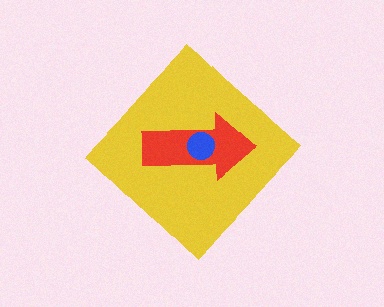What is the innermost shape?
The blue circle.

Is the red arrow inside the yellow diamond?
Yes.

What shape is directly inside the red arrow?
The blue circle.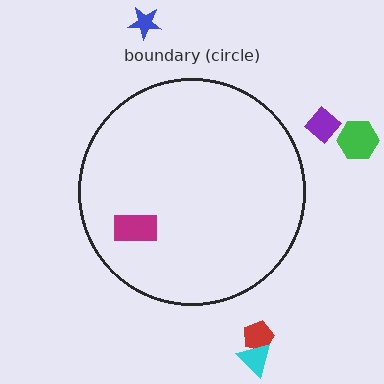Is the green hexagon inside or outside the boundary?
Outside.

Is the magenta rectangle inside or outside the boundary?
Inside.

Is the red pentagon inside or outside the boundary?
Outside.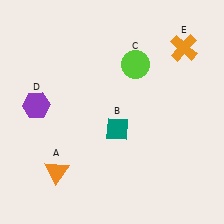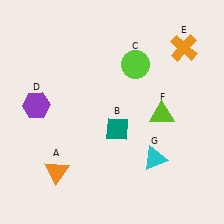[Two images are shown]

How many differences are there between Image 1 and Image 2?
There are 2 differences between the two images.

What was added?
A lime triangle (F), a cyan triangle (G) were added in Image 2.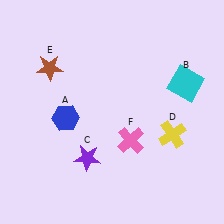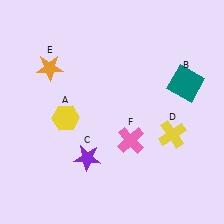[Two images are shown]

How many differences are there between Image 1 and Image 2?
There are 3 differences between the two images.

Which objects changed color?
A changed from blue to yellow. B changed from cyan to teal. E changed from brown to orange.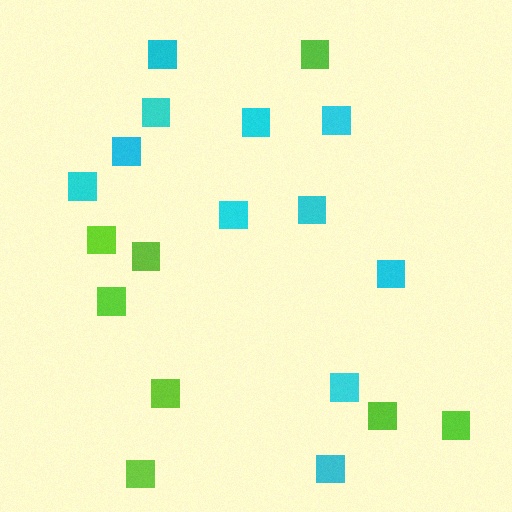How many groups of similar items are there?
There are 2 groups: one group of cyan squares (11) and one group of lime squares (8).